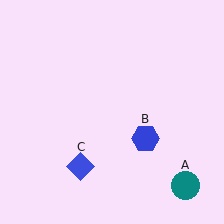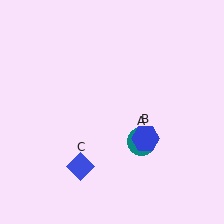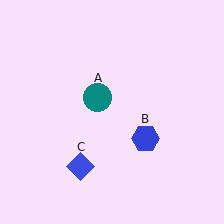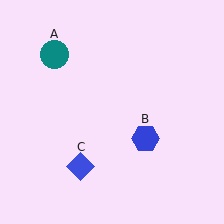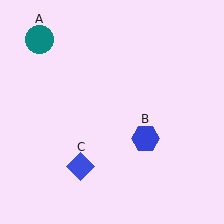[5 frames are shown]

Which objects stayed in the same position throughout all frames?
Blue hexagon (object B) and blue diamond (object C) remained stationary.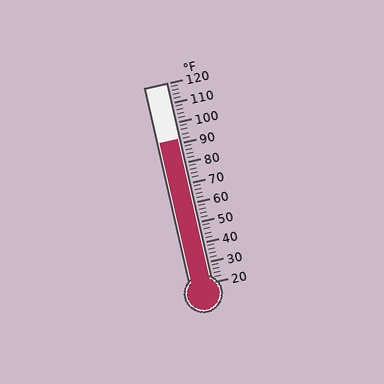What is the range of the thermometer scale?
The thermometer scale ranges from 20°F to 120°F.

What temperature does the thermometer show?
The thermometer shows approximately 92°F.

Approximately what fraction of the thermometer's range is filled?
The thermometer is filled to approximately 70% of its range.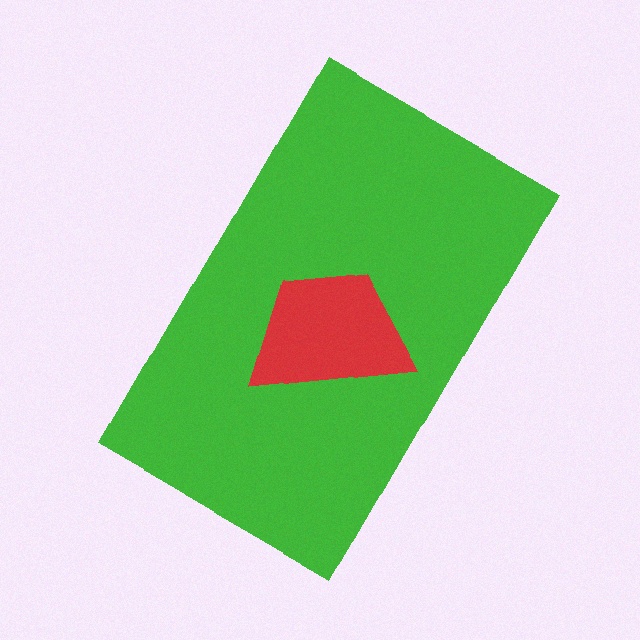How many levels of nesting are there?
2.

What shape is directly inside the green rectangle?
The red trapezoid.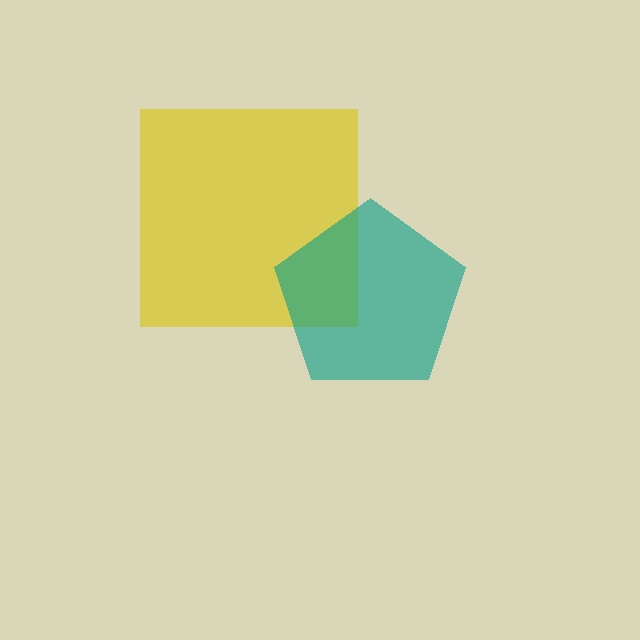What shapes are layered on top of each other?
The layered shapes are: a yellow square, a teal pentagon.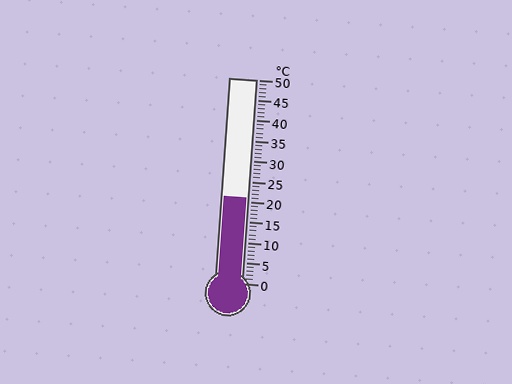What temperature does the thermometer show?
The thermometer shows approximately 21°C.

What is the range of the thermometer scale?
The thermometer scale ranges from 0°C to 50°C.